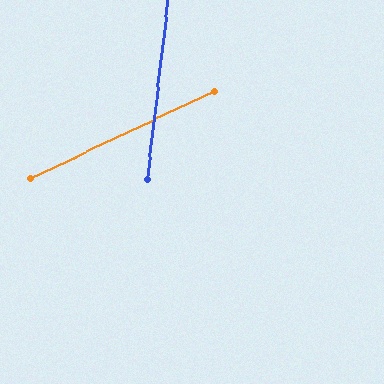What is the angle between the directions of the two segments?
Approximately 58 degrees.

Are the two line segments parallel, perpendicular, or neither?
Neither parallel nor perpendicular — they differ by about 58°.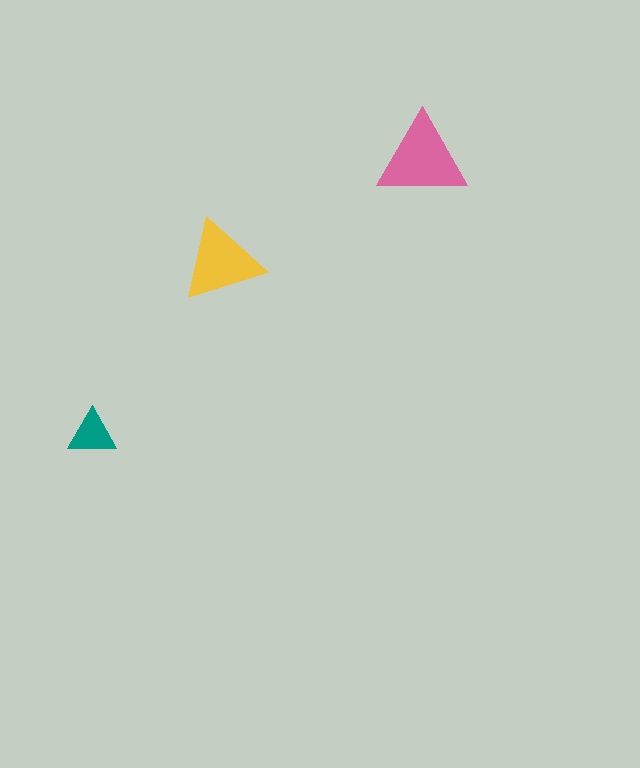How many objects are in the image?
There are 3 objects in the image.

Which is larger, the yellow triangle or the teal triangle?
The yellow one.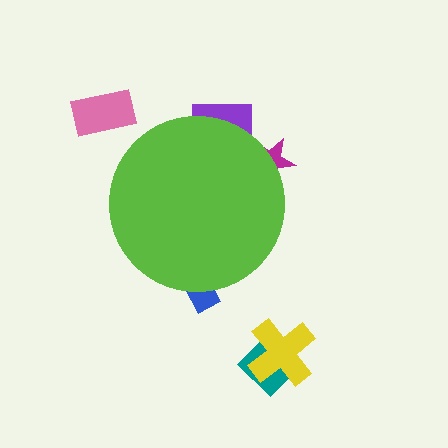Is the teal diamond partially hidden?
No, the teal diamond is fully visible.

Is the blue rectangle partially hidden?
Yes, the blue rectangle is partially hidden behind the lime circle.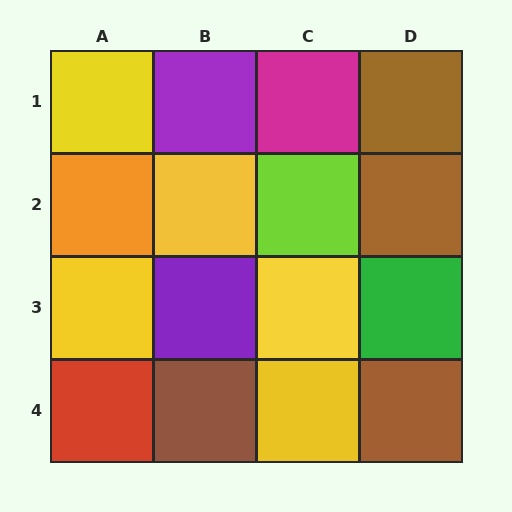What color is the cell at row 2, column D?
Brown.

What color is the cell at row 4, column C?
Yellow.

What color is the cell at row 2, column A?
Orange.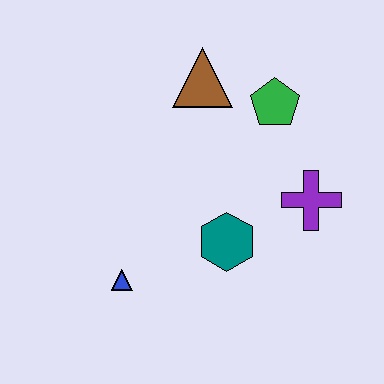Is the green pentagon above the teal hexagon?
Yes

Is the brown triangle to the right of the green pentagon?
No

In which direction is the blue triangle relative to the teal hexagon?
The blue triangle is to the left of the teal hexagon.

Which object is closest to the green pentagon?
The brown triangle is closest to the green pentagon.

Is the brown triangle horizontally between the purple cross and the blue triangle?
Yes